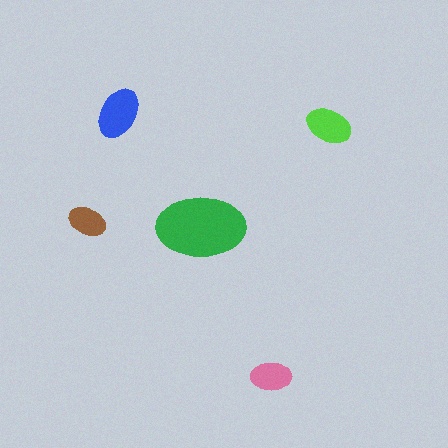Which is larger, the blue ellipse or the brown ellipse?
The blue one.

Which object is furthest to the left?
The brown ellipse is leftmost.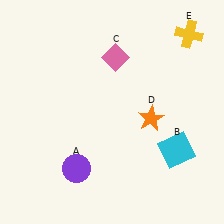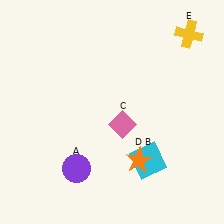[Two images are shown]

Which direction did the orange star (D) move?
The orange star (D) moved down.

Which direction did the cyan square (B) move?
The cyan square (B) moved left.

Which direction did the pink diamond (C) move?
The pink diamond (C) moved down.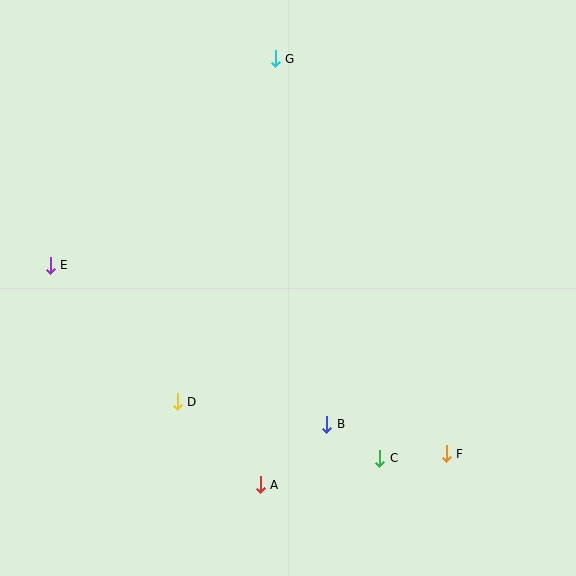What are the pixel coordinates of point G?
Point G is at (275, 59).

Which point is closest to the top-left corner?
Point E is closest to the top-left corner.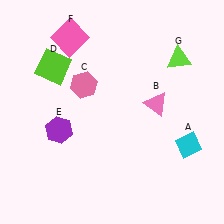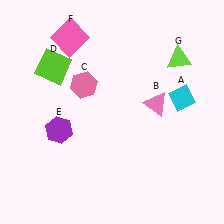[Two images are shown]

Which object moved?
The cyan diamond (A) moved up.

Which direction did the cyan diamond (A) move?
The cyan diamond (A) moved up.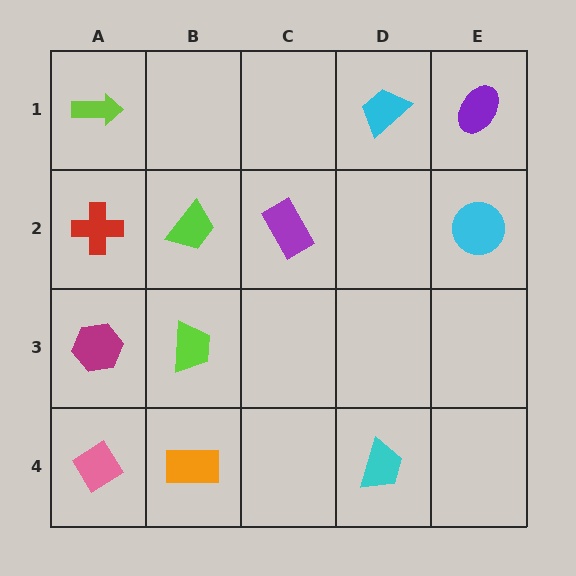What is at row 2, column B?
A lime trapezoid.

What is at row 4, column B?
An orange rectangle.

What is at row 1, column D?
A cyan trapezoid.